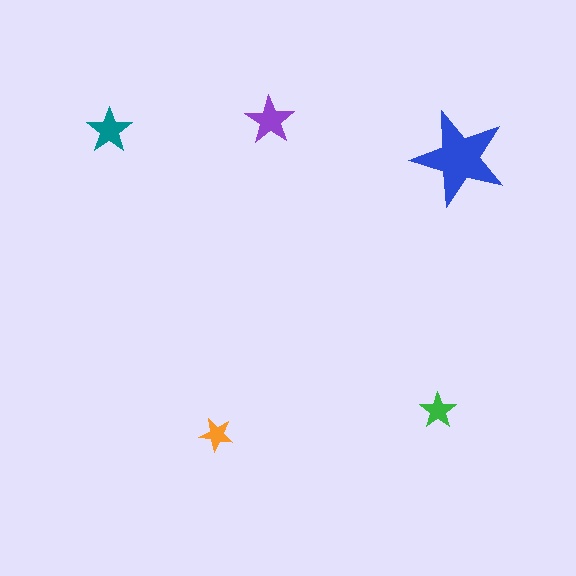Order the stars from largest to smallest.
the blue one, the purple one, the teal one, the green one, the orange one.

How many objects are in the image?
There are 5 objects in the image.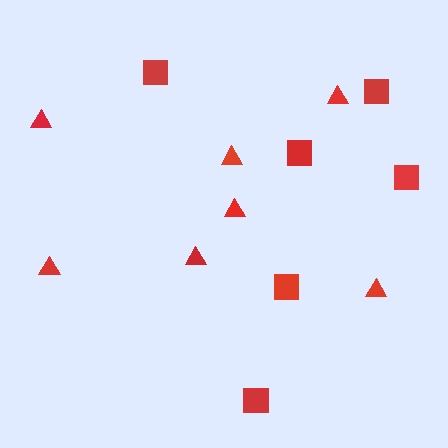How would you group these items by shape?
There are 2 groups: one group of triangles (7) and one group of squares (6).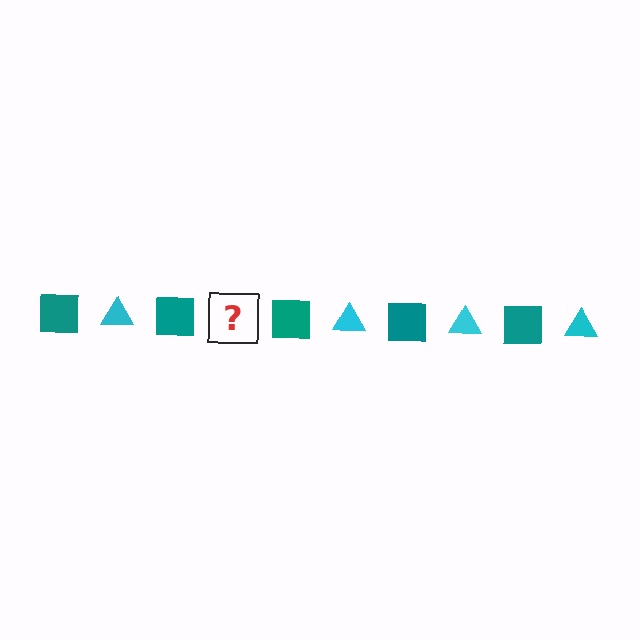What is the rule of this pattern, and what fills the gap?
The rule is that the pattern alternates between teal square and cyan triangle. The gap should be filled with a cyan triangle.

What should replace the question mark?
The question mark should be replaced with a cyan triangle.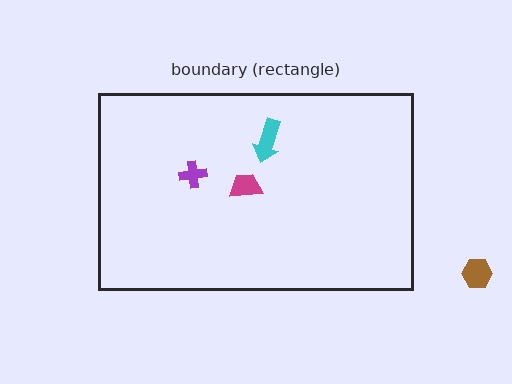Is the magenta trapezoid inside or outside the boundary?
Inside.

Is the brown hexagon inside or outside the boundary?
Outside.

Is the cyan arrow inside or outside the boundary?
Inside.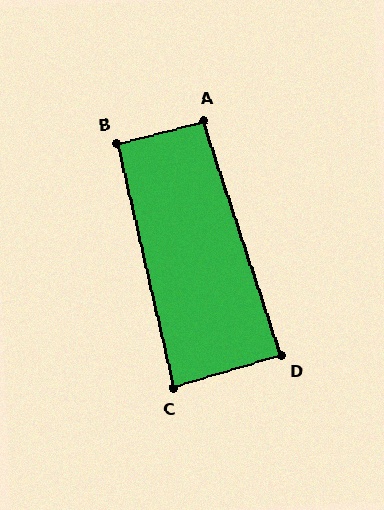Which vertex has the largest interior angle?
A, at approximately 94 degrees.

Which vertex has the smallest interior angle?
C, at approximately 86 degrees.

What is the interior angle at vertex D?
Approximately 88 degrees (approximately right).